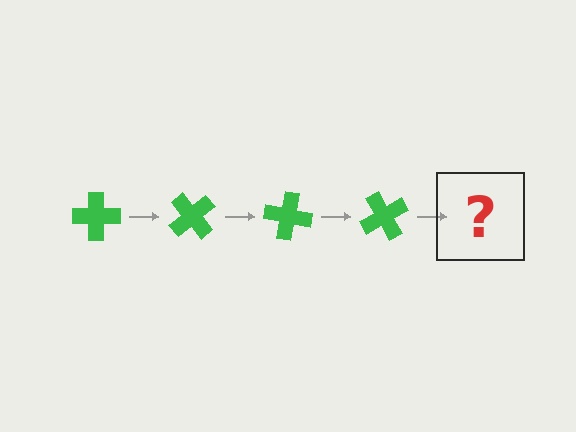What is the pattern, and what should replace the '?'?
The pattern is that the cross rotates 50 degrees each step. The '?' should be a green cross rotated 200 degrees.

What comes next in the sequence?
The next element should be a green cross rotated 200 degrees.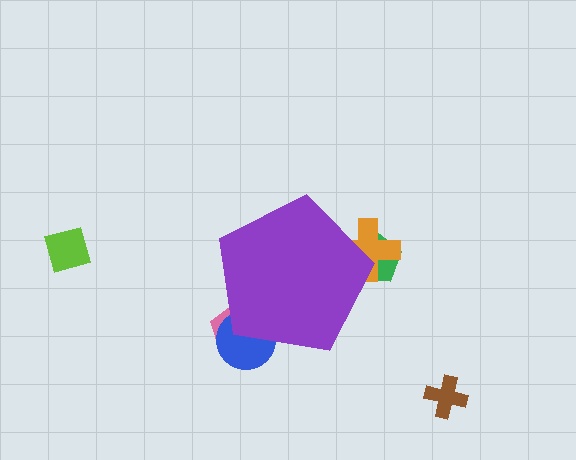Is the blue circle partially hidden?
Yes, the blue circle is partially hidden behind the purple pentagon.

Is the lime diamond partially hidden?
No, the lime diamond is fully visible.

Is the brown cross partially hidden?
No, the brown cross is fully visible.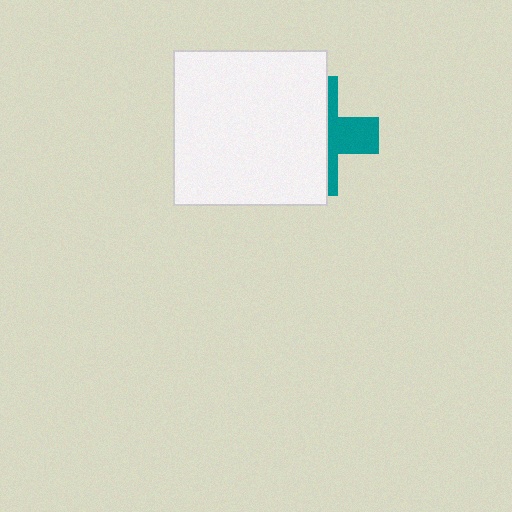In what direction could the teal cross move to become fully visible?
The teal cross could move right. That would shift it out from behind the white square entirely.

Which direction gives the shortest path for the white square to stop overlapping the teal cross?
Moving left gives the shortest separation.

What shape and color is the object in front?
The object in front is a white square.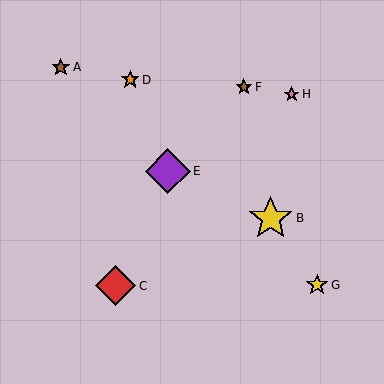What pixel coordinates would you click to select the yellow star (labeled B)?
Click at (271, 218) to select the yellow star B.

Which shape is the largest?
The purple diamond (labeled E) is the largest.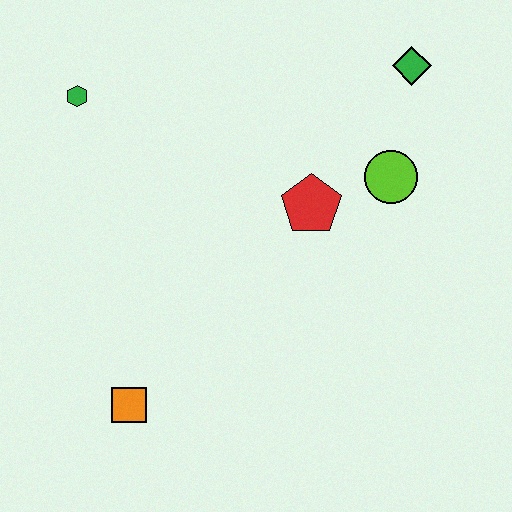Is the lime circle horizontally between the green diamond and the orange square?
Yes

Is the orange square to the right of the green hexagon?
Yes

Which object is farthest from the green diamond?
The orange square is farthest from the green diamond.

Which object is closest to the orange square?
The red pentagon is closest to the orange square.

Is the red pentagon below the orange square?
No